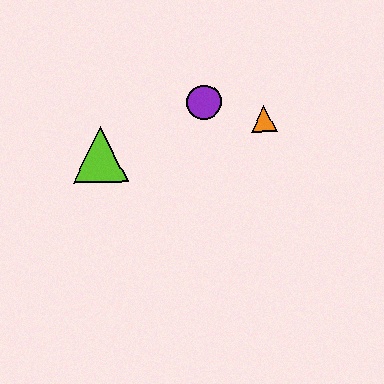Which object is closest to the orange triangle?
The purple circle is closest to the orange triangle.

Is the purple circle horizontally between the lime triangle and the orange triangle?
Yes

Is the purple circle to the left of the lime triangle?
No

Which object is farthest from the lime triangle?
The orange triangle is farthest from the lime triangle.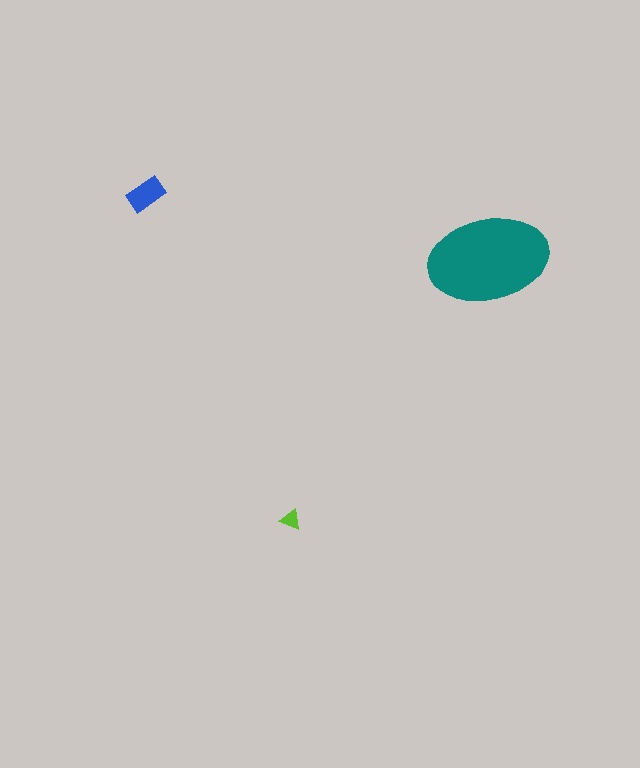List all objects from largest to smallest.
The teal ellipse, the blue rectangle, the lime triangle.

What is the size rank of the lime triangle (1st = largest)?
3rd.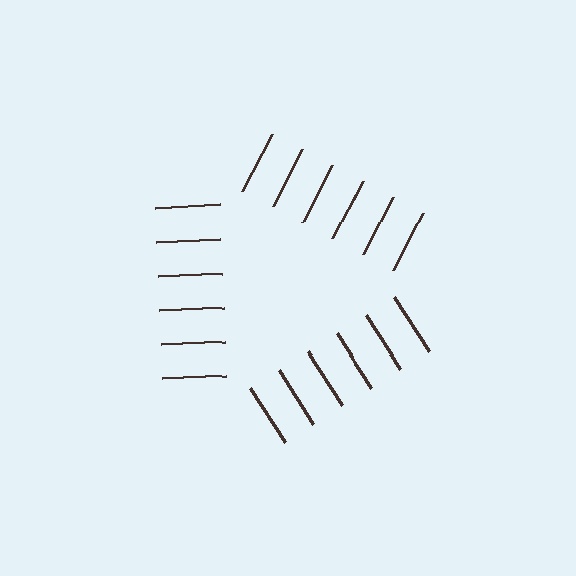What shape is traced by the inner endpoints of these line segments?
An illusory triangle — the line segments terminate on its edges but no continuous stroke is drawn.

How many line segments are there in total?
18 — 6 along each of the 3 edges.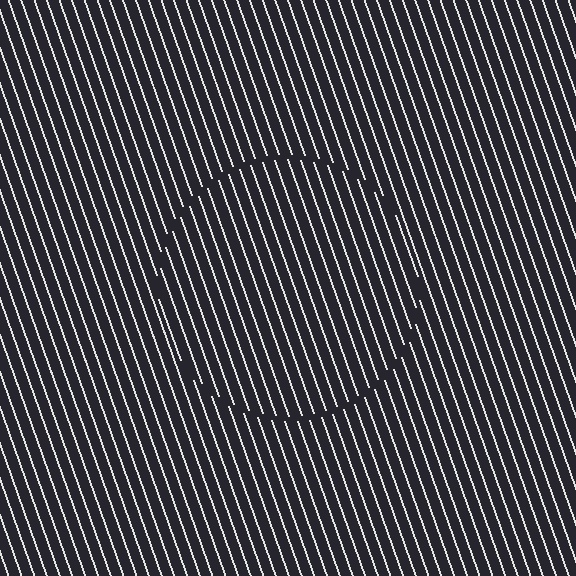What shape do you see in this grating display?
An illusory circle. The interior of the shape contains the same grating, shifted by half a period — the contour is defined by the phase discontinuity where line-ends from the inner and outer gratings abut.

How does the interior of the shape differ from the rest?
The interior of the shape contains the same grating, shifted by half a period — the contour is defined by the phase discontinuity where line-ends from the inner and outer gratings abut.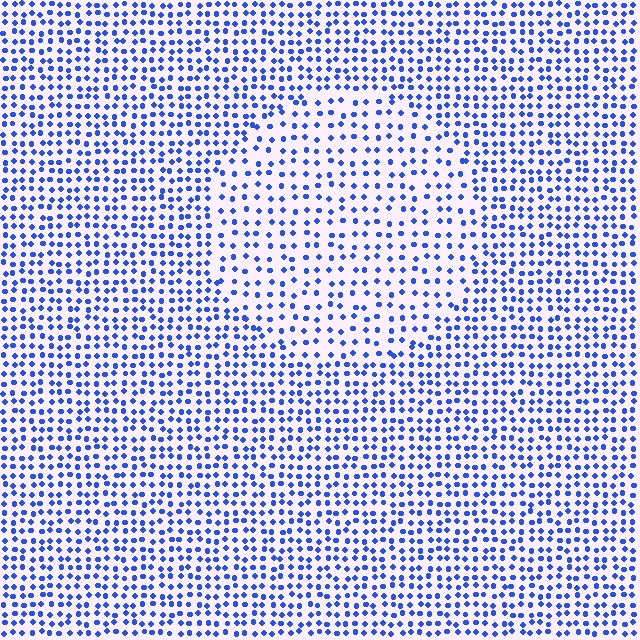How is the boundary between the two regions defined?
The boundary is defined by a change in element density (approximately 1.7x ratio). All elements are the same color, size, and shape.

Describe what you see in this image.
The image contains small blue elements arranged at two different densities. A circle-shaped region is visible where the elements are less densely packed than the surrounding area.